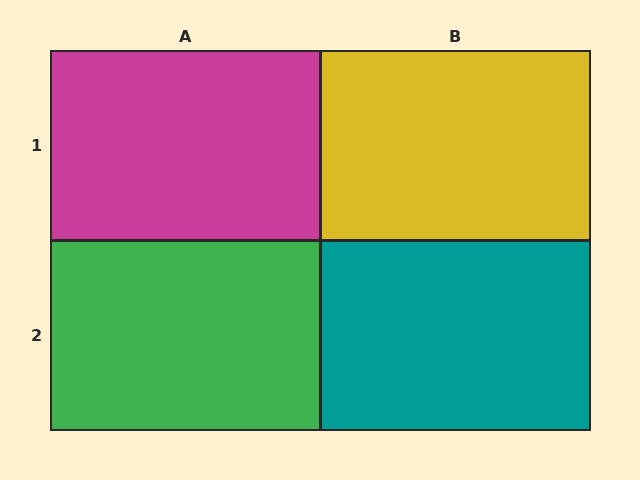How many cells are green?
1 cell is green.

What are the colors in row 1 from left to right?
Magenta, yellow.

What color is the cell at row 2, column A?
Green.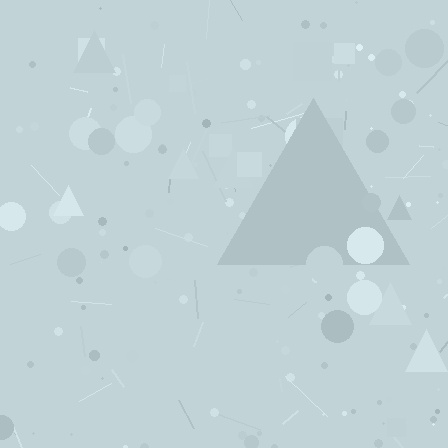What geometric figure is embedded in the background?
A triangle is embedded in the background.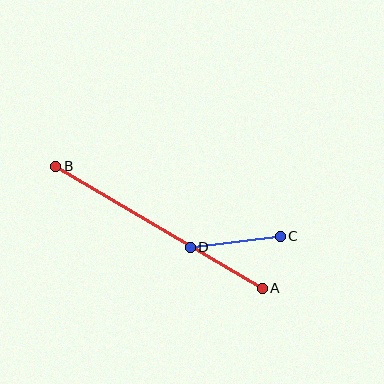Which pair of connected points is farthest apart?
Points A and B are farthest apart.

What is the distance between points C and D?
The distance is approximately 91 pixels.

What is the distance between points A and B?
The distance is approximately 240 pixels.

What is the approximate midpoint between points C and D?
The midpoint is at approximately (235, 242) pixels.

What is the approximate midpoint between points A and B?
The midpoint is at approximately (159, 227) pixels.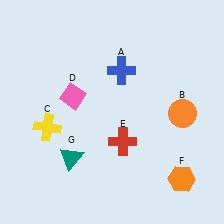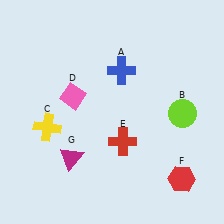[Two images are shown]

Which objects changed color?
B changed from orange to lime. F changed from orange to red. G changed from teal to magenta.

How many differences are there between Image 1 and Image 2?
There are 3 differences between the two images.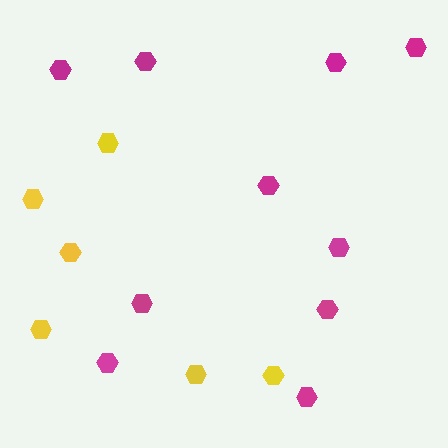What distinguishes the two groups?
There are 2 groups: one group of yellow hexagons (6) and one group of magenta hexagons (10).